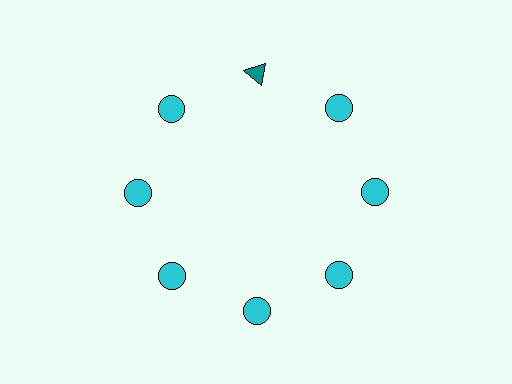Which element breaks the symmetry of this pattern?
The teal triangle at roughly the 12 o'clock position breaks the symmetry. All other shapes are cyan circles.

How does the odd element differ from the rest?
It differs in both color (teal instead of cyan) and shape (triangle instead of circle).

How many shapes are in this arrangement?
There are 8 shapes arranged in a ring pattern.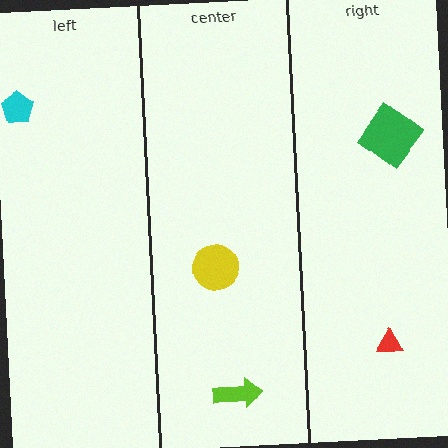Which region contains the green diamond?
The right region.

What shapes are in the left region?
The cyan pentagon.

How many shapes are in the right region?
2.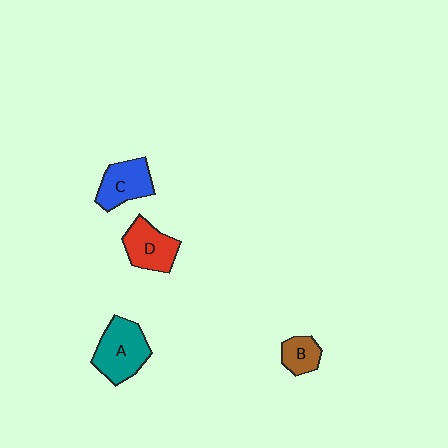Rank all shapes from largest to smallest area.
From largest to smallest: A (teal), D (red), C (blue), B (brown).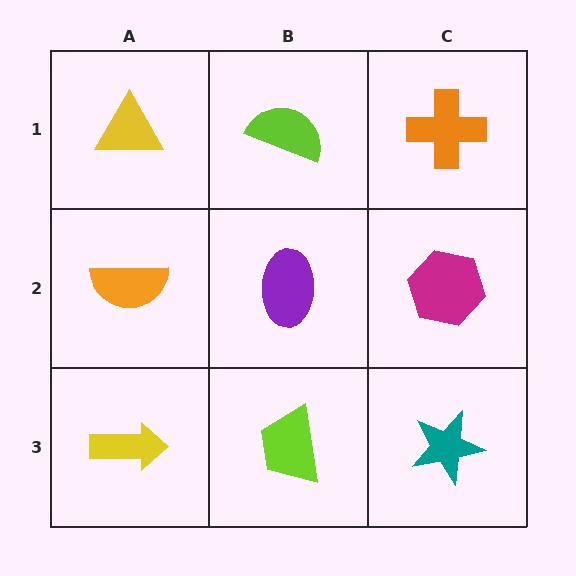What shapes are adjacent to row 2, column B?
A lime semicircle (row 1, column B), a lime trapezoid (row 3, column B), an orange semicircle (row 2, column A), a magenta hexagon (row 2, column C).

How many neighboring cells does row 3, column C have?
2.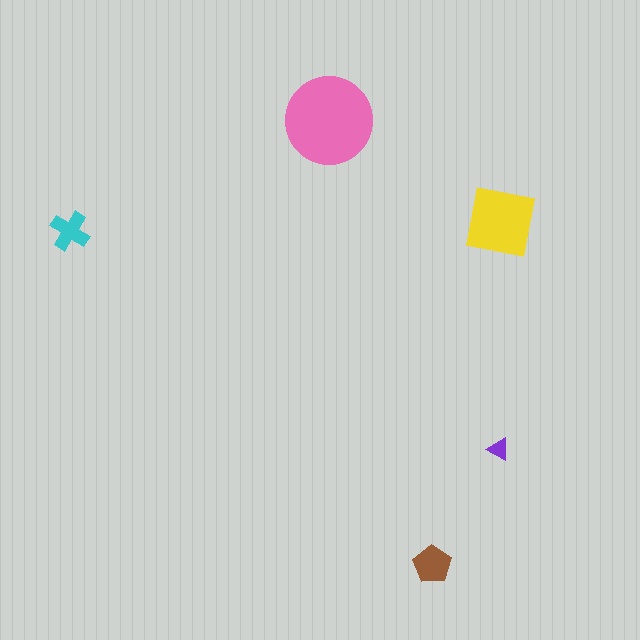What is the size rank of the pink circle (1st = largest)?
1st.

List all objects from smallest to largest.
The purple triangle, the cyan cross, the brown pentagon, the yellow square, the pink circle.